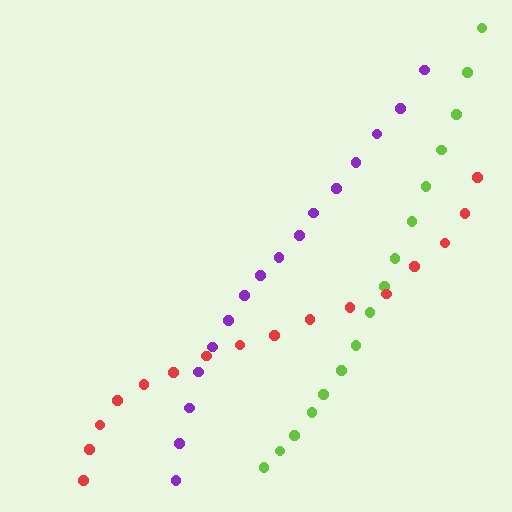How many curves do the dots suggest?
There are 3 distinct paths.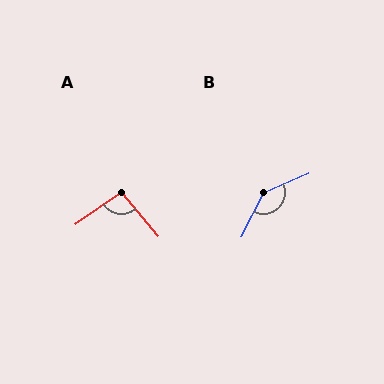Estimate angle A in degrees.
Approximately 95 degrees.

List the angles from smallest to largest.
A (95°), B (140°).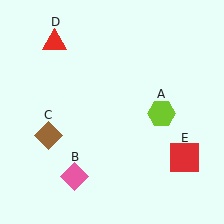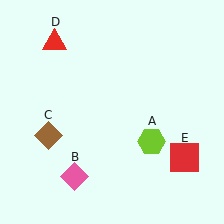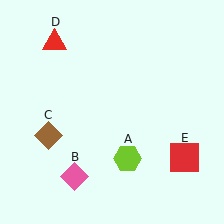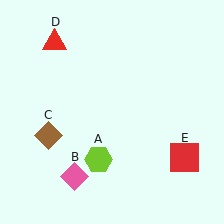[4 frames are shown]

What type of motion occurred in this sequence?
The lime hexagon (object A) rotated clockwise around the center of the scene.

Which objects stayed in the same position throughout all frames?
Pink diamond (object B) and brown diamond (object C) and red triangle (object D) and red square (object E) remained stationary.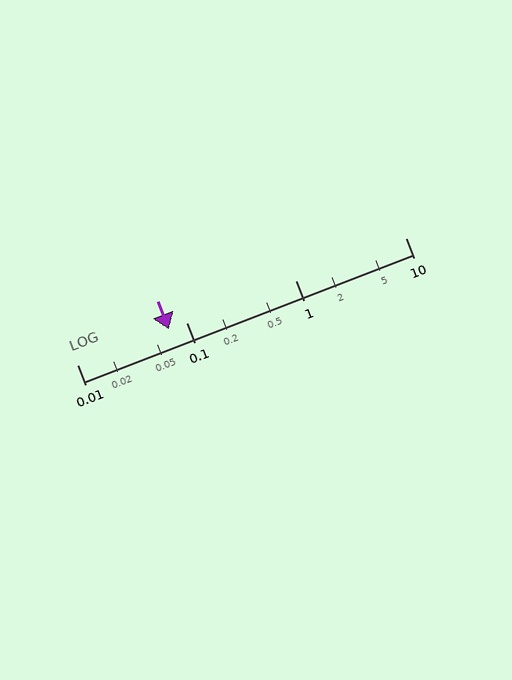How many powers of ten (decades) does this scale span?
The scale spans 3 decades, from 0.01 to 10.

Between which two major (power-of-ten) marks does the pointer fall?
The pointer is between 0.01 and 0.1.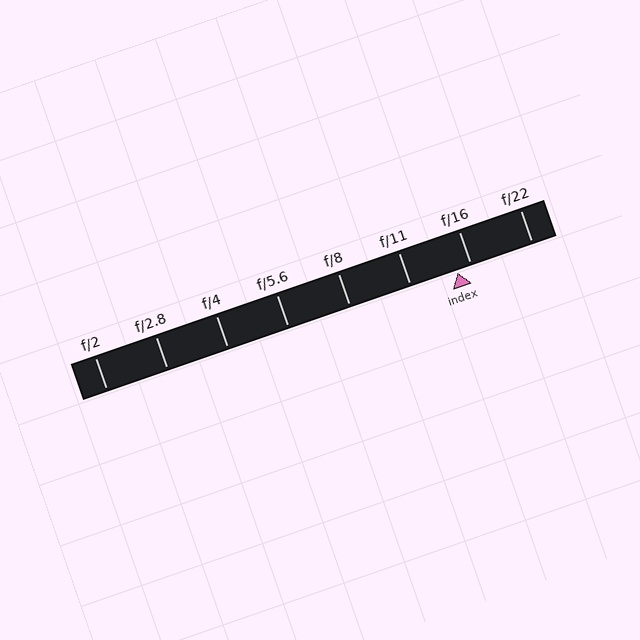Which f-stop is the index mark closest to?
The index mark is closest to f/16.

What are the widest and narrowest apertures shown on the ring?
The widest aperture shown is f/2 and the narrowest is f/22.